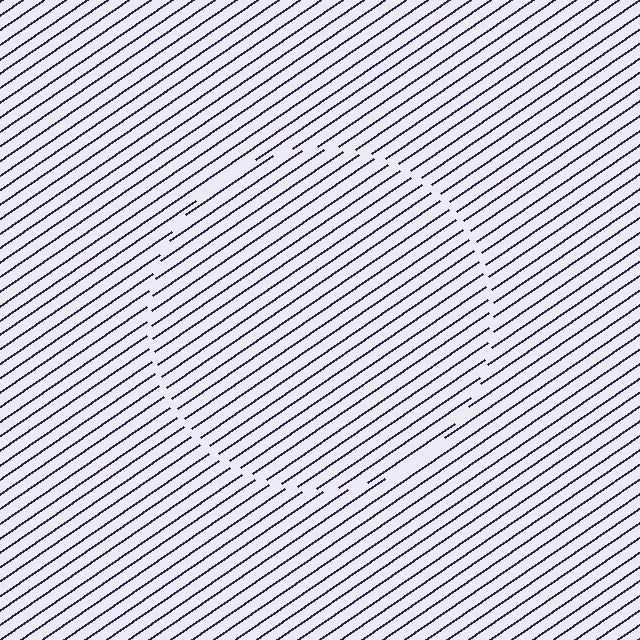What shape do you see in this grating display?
An illusory circle. The interior of the shape contains the same grating, shifted by half a period — the contour is defined by the phase discontinuity where line-ends from the inner and outer gratings abut.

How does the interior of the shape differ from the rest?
The interior of the shape contains the same grating, shifted by half a period — the contour is defined by the phase discontinuity where line-ends from the inner and outer gratings abut.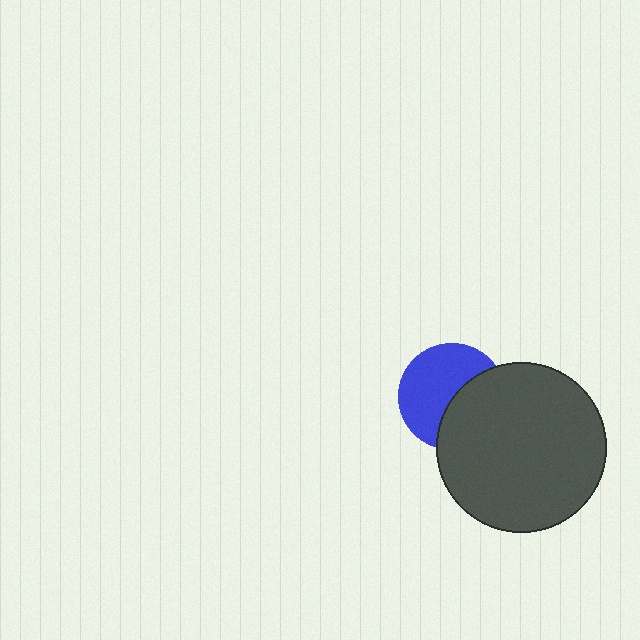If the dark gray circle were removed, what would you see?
You would see the complete blue circle.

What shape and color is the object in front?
The object in front is a dark gray circle.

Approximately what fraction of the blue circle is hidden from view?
Roughly 42% of the blue circle is hidden behind the dark gray circle.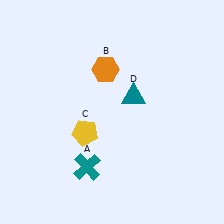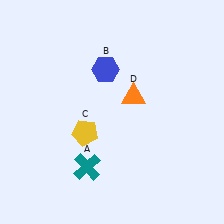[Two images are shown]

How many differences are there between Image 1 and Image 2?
There are 2 differences between the two images.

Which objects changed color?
B changed from orange to blue. D changed from teal to orange.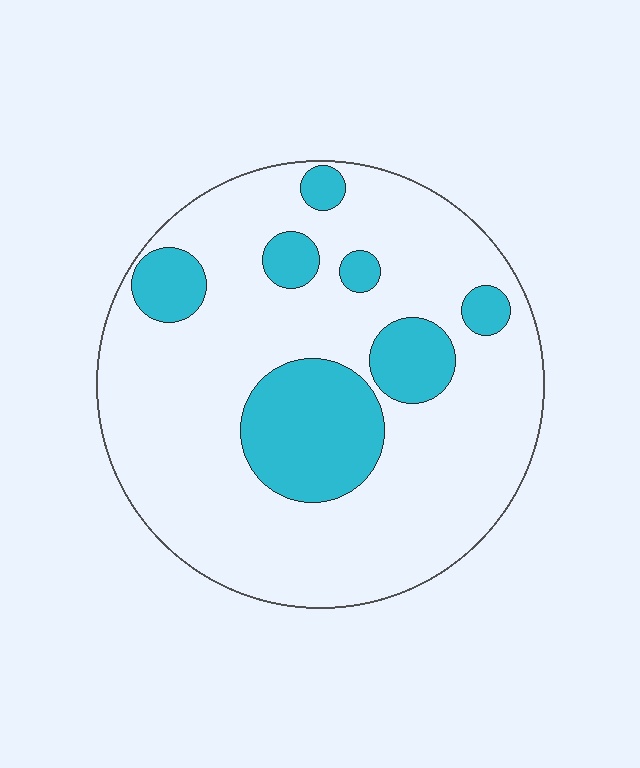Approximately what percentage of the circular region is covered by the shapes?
Approximately 20%.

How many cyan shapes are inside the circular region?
7.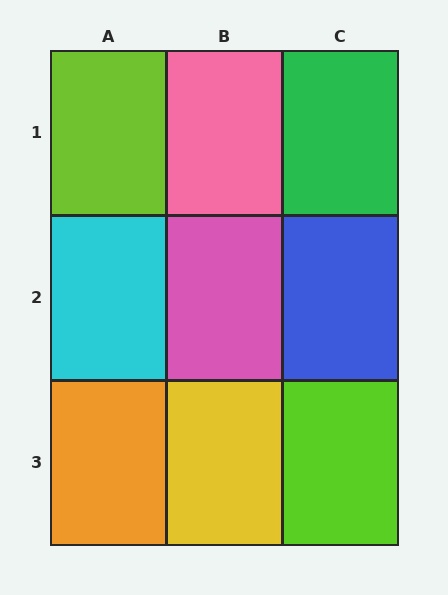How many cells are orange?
1 cell is orange.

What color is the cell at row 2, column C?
Blue.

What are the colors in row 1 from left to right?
Lime, pink, green.